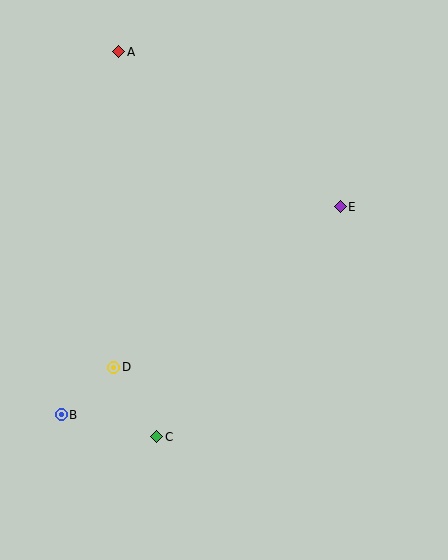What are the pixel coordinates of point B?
Point B is at (61, 415).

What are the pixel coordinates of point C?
Point C is at (157, 437).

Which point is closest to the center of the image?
Point E at (340, 207) is closest to the center.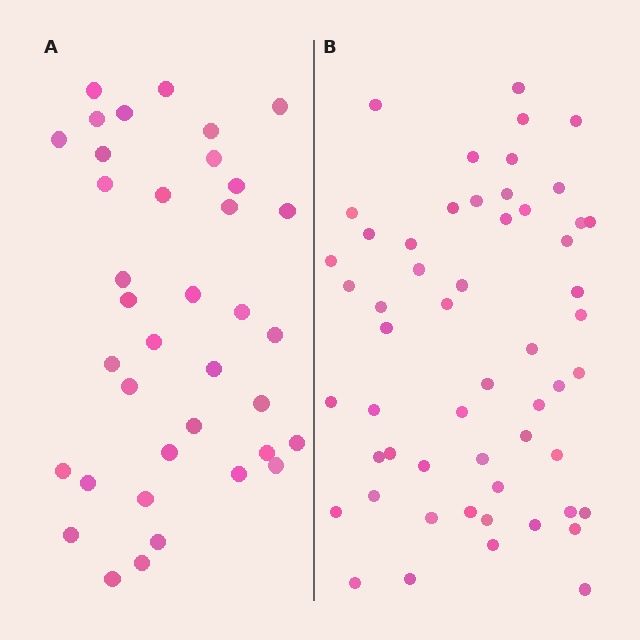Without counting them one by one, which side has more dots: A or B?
Region B (the right region) has more dots.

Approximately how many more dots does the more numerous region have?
Region B has approximately 20 more dots than region A.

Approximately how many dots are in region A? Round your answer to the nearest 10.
About 40 dots. (The exact count is 37, which rounds to 40.)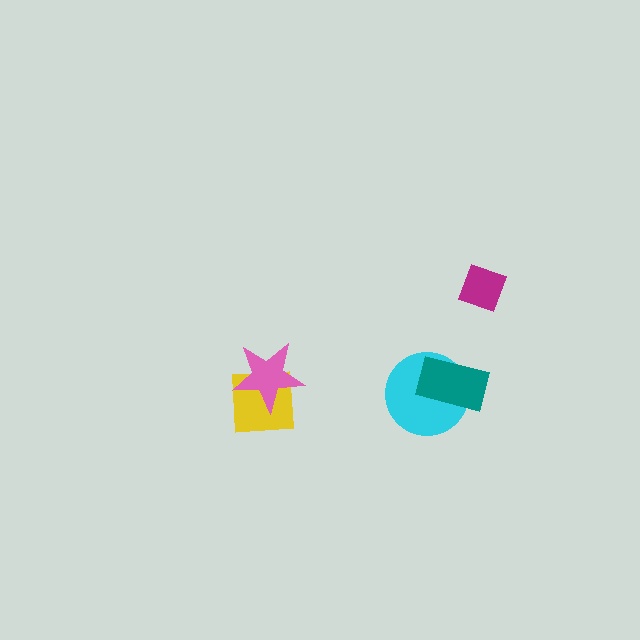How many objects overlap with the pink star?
1 object overlaps with the pink star.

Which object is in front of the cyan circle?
The teal rectangle is in front of the cyan circle.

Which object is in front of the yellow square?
The pink star is in front of the yellow square.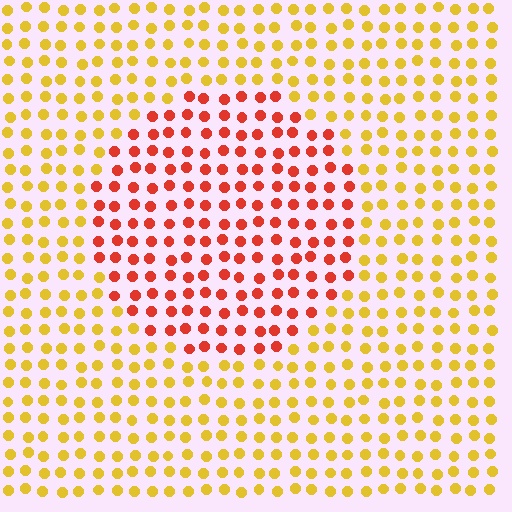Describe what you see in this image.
The image is filled with small yellow elements in a uniform arrangement. A circle-shaped region is visible where the elements are tinted to a slightly different hue, forming a subtle color boundary.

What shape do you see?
I see a circle.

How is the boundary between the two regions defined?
The boundary is defined purely by a slight shift in hue (about 46 degrees). Spacing, size, and orientation are identical on both sides.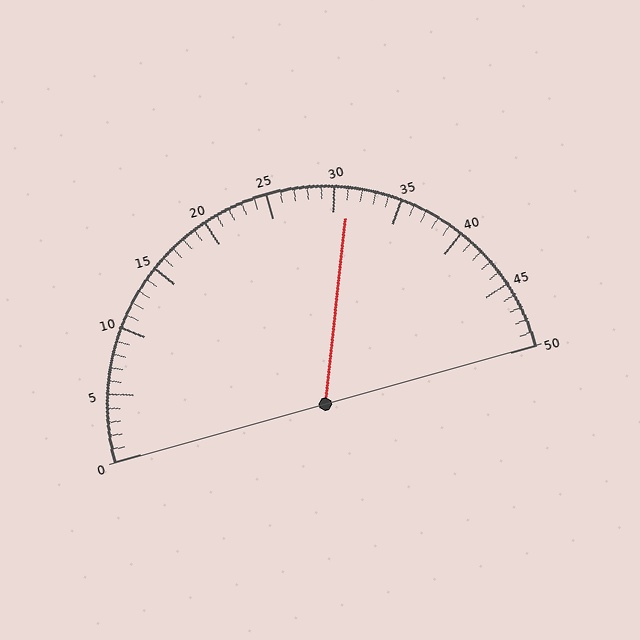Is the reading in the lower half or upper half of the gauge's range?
The reading is in the upper half of the range (0 to 50).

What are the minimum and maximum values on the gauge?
The gauge ranges from 0 to 50.